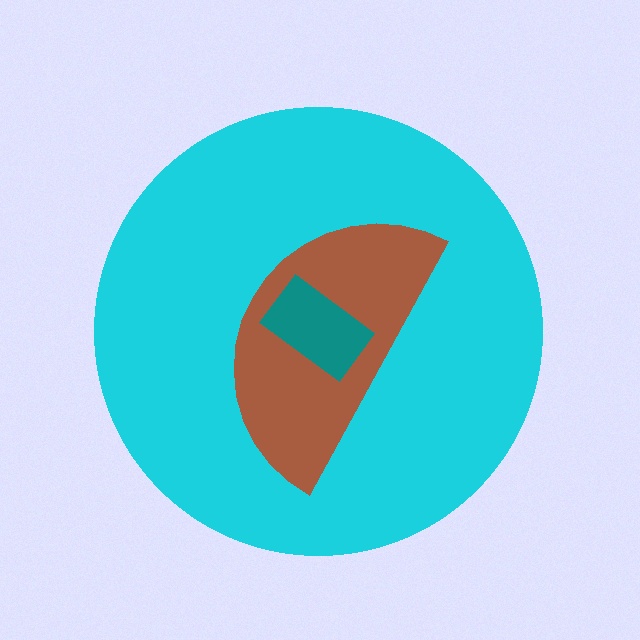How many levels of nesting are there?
3.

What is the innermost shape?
The teal rectangle.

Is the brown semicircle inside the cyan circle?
Yes.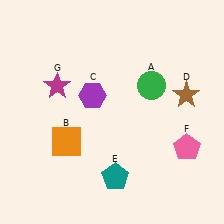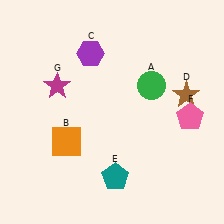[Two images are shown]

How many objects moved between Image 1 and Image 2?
2 objects moved between the two images.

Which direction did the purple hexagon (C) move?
The purple hexagon (C) moved up.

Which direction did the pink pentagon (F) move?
The pink pentagon (F) moved up.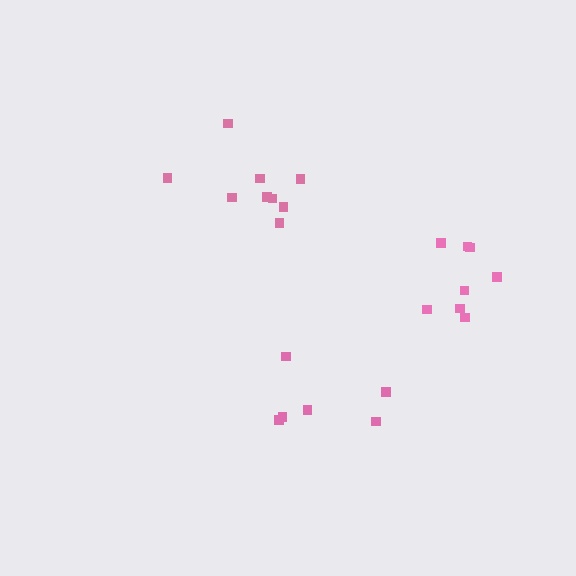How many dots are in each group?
Group 1: 8 dots, Group 2: 9 dots, Group 3: 6 dots (23 total).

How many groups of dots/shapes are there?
There are 3 groups.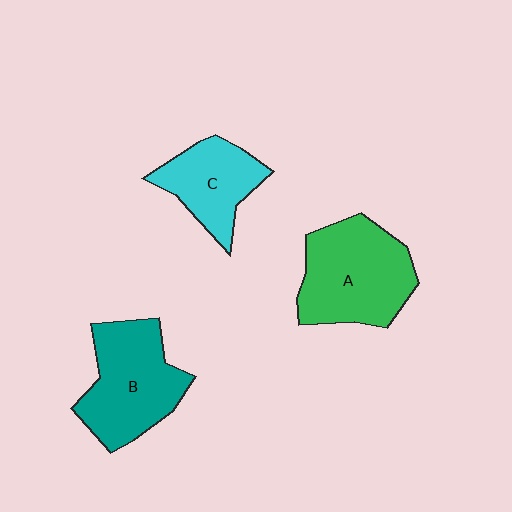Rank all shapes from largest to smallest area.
From largest to smallest: A (green), B (teal), C (cyan).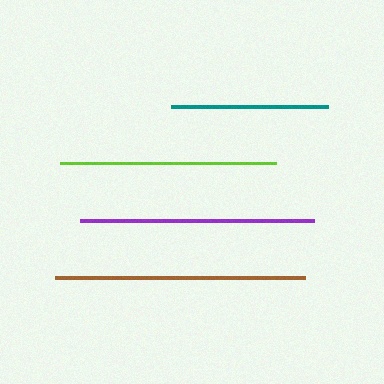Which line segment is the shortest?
The teal line is the shortest at approximately 156 pixels.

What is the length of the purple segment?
The purple segment is approximately 234 pixels long.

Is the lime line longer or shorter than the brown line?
The brown line is longer than the lime line.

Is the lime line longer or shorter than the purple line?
The purple line is longer than the lime line.